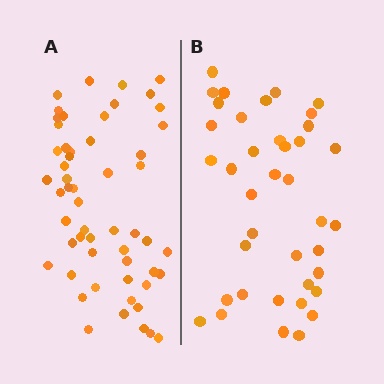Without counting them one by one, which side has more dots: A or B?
Region A (the left region) has more dots.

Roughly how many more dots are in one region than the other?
Region A has approximately 15 more dots than region B.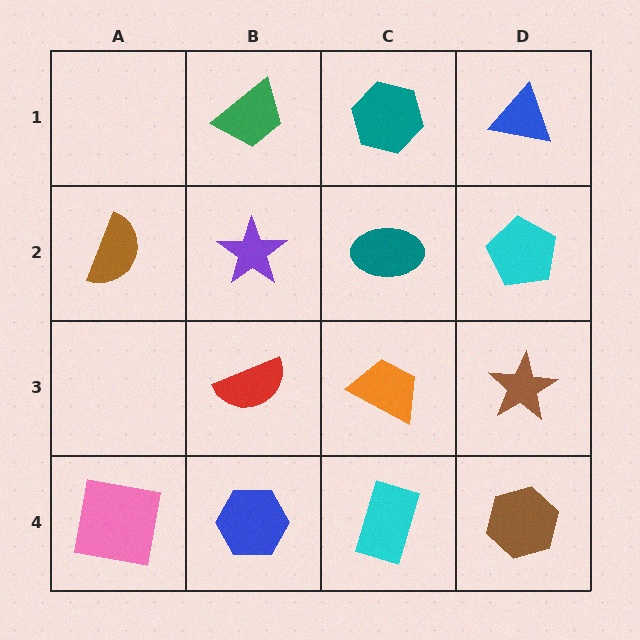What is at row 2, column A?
A brown semicircle.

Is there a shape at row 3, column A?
No, that cell is empty.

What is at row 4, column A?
A pink square.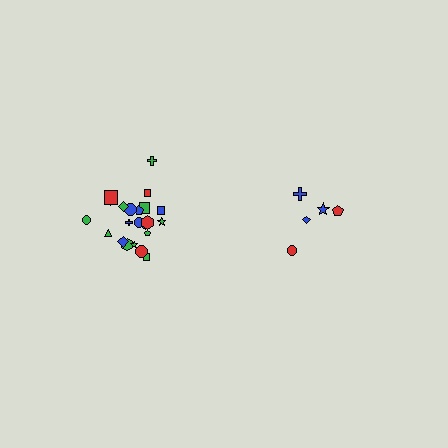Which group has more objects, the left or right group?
The left group.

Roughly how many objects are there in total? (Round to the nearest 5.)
Roughly 25 objects in total.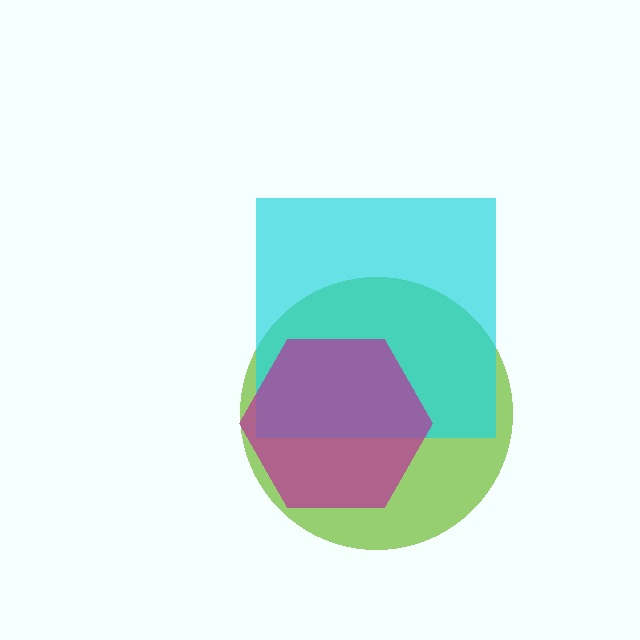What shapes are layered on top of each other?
The layered shapes are: a lime circle, a cyan square, a magenta hexagon.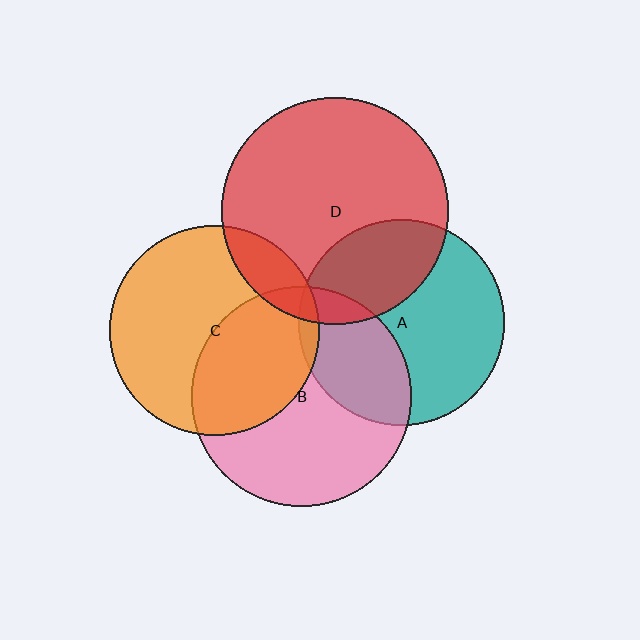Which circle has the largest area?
Circle D (red).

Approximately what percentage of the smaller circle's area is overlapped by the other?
Approximately 5%.